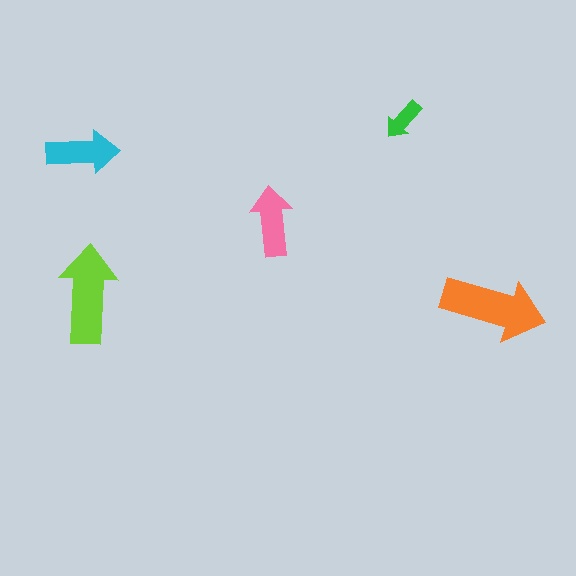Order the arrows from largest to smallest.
the orange one, the lime one, the cyan one, the pink one, the green one.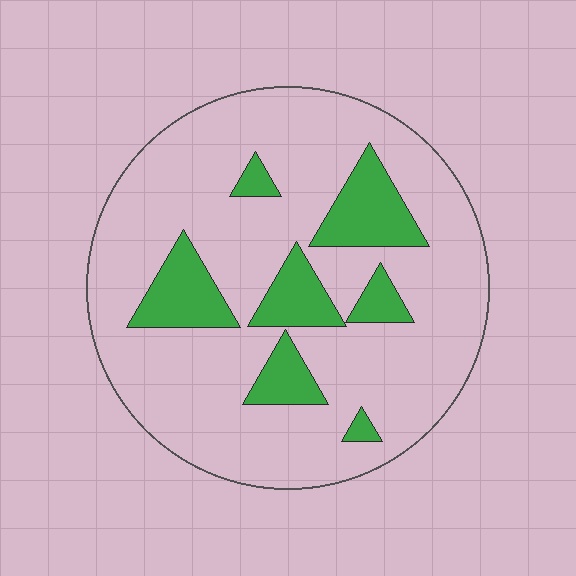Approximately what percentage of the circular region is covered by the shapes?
Approximately 20%.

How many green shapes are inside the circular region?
7.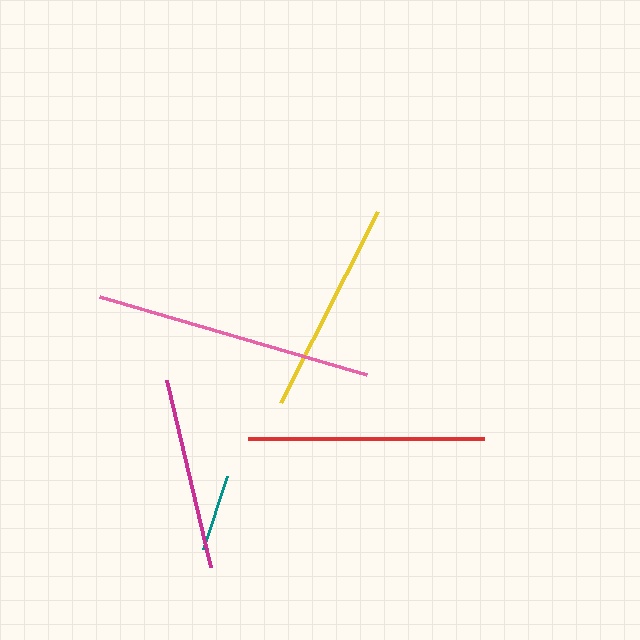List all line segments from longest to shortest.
From longest to shortest: pink, red, yellow, magenta, teal.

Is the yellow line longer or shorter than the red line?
The red line is longer than the yellow line.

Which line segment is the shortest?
The teal line is the shortest at approximately 77 pixels.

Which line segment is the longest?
The pink line is the longest at approximately 279 pixels.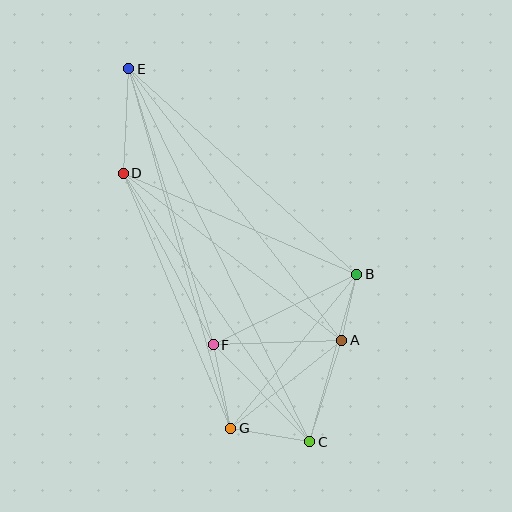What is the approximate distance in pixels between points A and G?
The distance between A and G is approximately 142 pixels.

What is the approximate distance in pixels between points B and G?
The distance between B and G is approximately 199 pixels.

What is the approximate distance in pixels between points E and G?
The distance between E and G is approximately 374 pixels.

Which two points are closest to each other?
Points A and B are closest to each other.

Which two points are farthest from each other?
Points C and E are farthest from each other.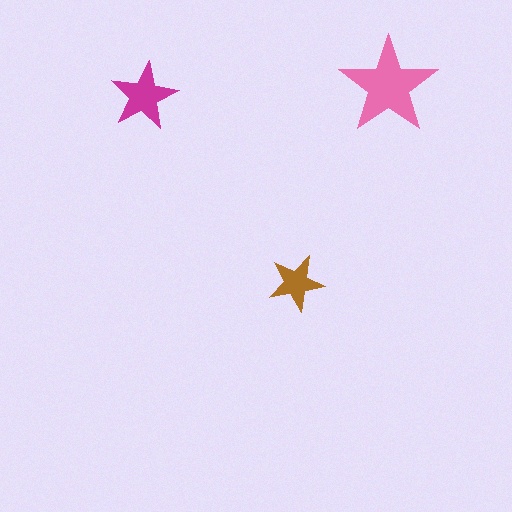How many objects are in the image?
There are 3 objects in the image.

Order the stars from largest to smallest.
the pink one, the magenta one, the brown one.